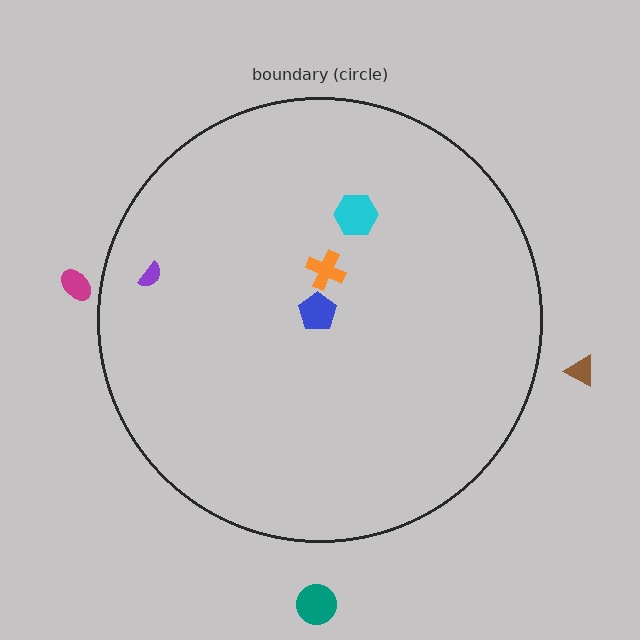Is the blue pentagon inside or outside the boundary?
Inside.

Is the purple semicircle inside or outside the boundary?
Inside.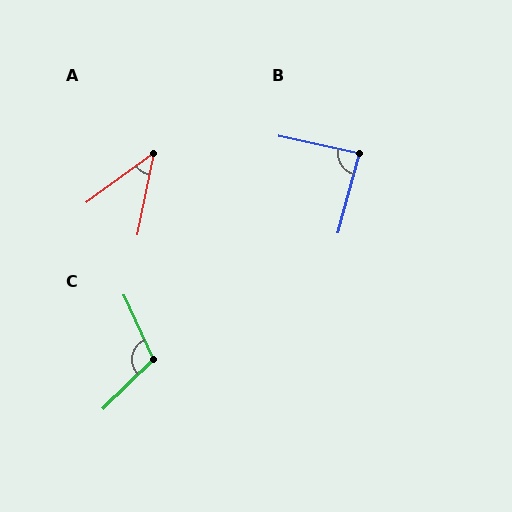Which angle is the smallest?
A, at approximately 42 degrees.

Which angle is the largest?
C, at approximately 110 degrees.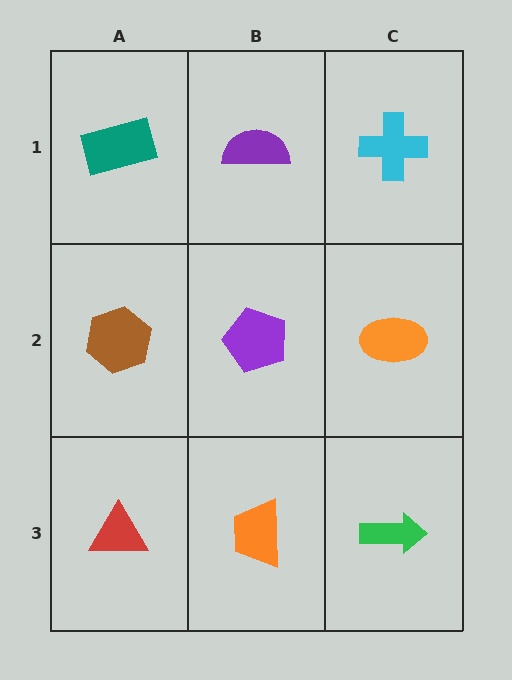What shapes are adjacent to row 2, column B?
A purple semicircle (row 1, column B), an orange trapezoid (row 3, column B), a brown hexagon (row 2, column A), an orange ellipse (row 2, column C).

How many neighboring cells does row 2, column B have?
4.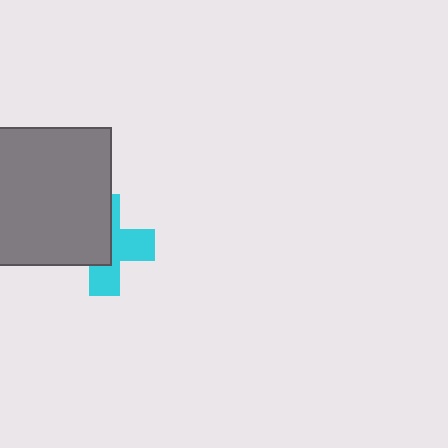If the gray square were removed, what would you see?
You would see the complete cyan cross.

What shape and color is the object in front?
The object in front is a gray square.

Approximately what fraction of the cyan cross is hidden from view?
Roughly 51% of the cyan cross is hidden behind the gray square.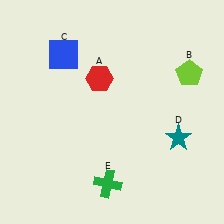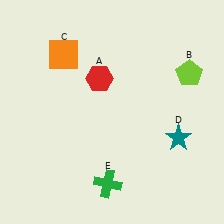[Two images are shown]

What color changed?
The square (C) changed from blue in Image 1 to orange in Image 2.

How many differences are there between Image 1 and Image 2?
There is 1 difference between the two images.